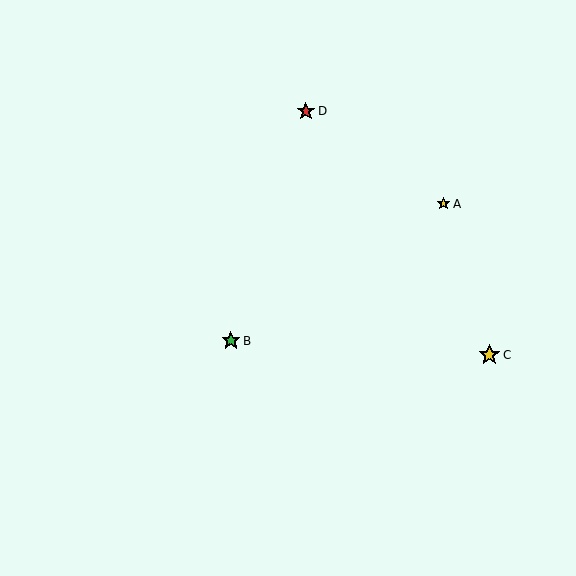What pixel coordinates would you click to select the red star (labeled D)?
Click at (306, 111) to select the red star D.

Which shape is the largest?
The yellow star (labeled C) is the largest.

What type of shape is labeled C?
Shape C is a yellow star.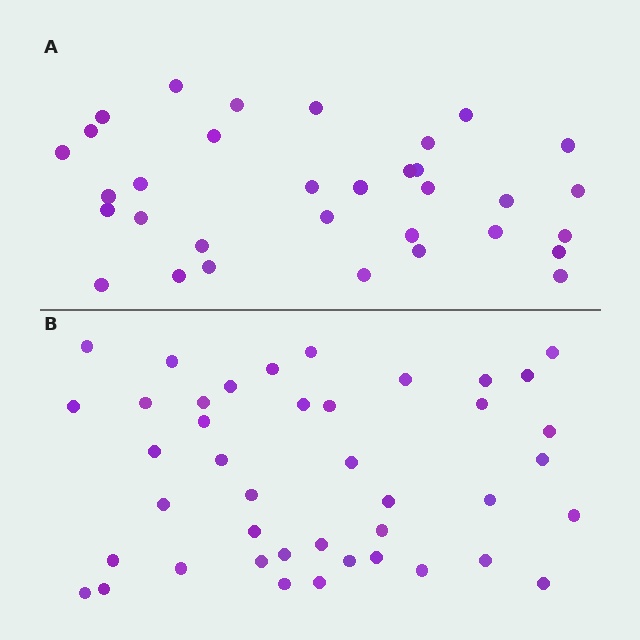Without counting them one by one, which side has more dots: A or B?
Region B (the bottom region) has more dots.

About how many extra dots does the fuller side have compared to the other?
Region B has roughly 8 or so more dots than region A.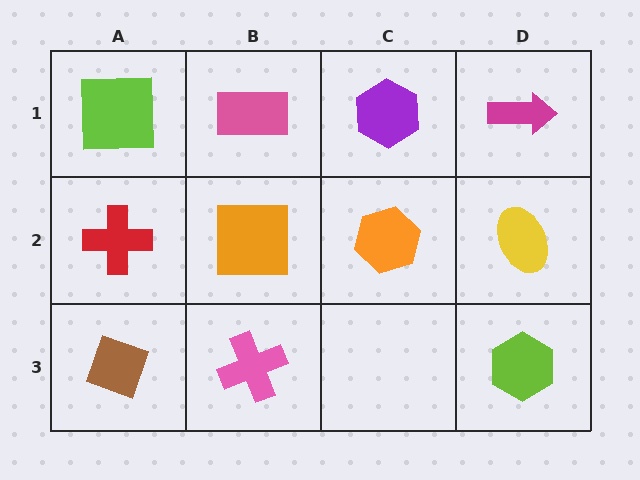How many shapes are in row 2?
4 shapes.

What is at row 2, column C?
An orange hexagon.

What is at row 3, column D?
A lime hexagon.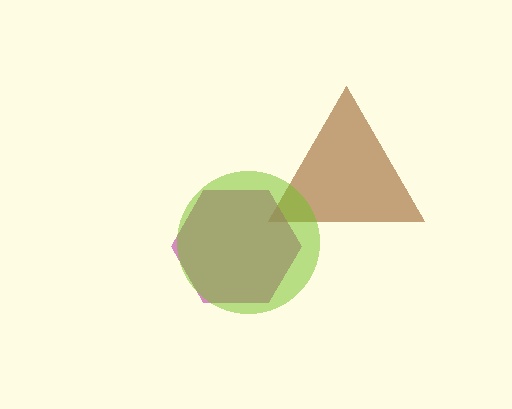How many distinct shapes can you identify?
There are 3 distinct shapes: a brown triangle, a magenta hexagon, a lime circle.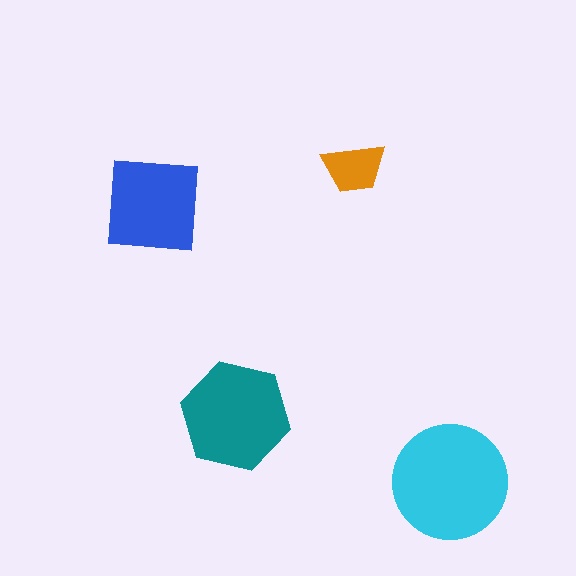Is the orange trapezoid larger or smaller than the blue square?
Smaller.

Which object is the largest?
The cyan circle.